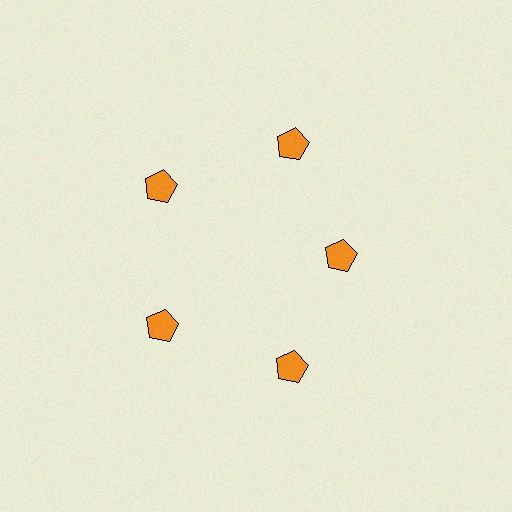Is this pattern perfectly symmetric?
No. The 5 orange pentagons are arranged in a ring, but one element near the 3 o'clock position is pulled inward toward the center, breaking the 5-fold rotational symmetry.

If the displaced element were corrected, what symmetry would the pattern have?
It would have 5-fold rotational symmetry — the pattern would map onto itself every 72 degrees.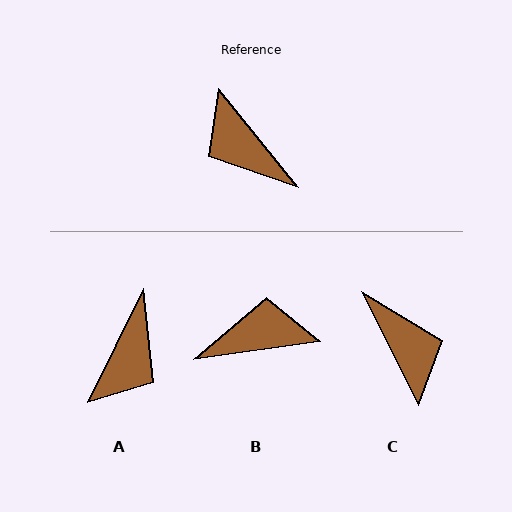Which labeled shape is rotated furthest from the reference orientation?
C, about 168 degrees away.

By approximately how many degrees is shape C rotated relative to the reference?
Approximately 168 degrees counter-clockwise.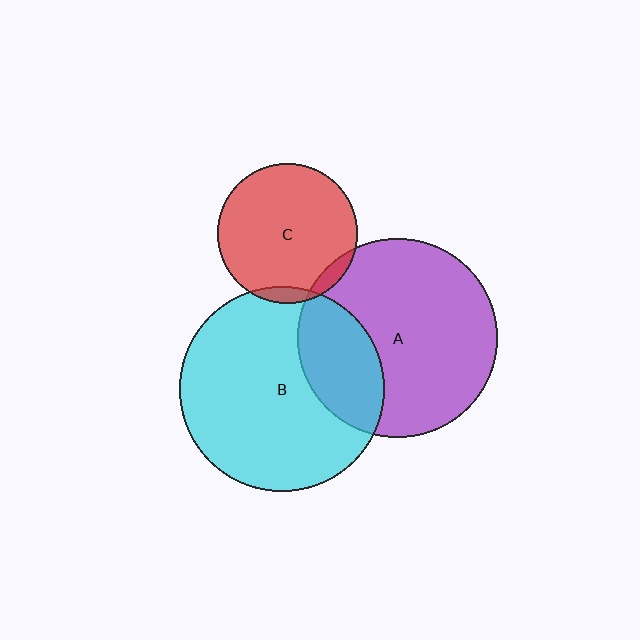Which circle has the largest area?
Circle B (cyan).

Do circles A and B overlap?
Yes.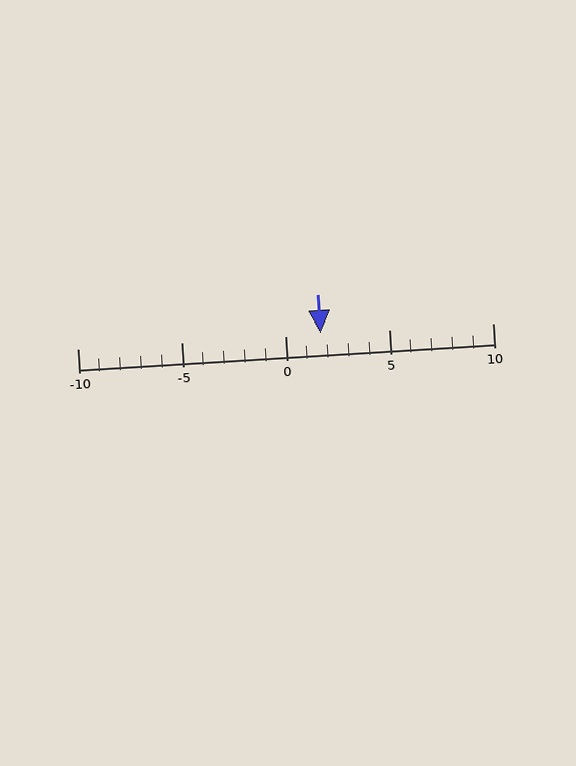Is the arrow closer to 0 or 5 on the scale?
The arrow is closer to 0.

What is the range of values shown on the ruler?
The ruler shows values from -10 to 10.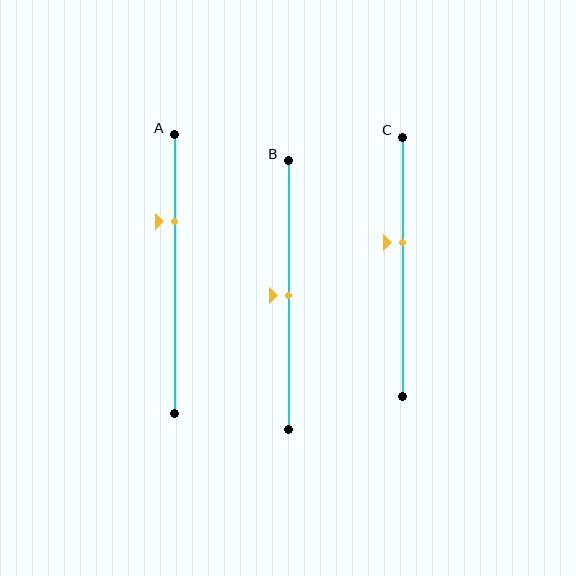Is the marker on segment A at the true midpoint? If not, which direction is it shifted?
No, the marker on segment A is shifted upward by about 19% of the segment length.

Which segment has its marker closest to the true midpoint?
Segment B has its marker closest to the true midpoint.